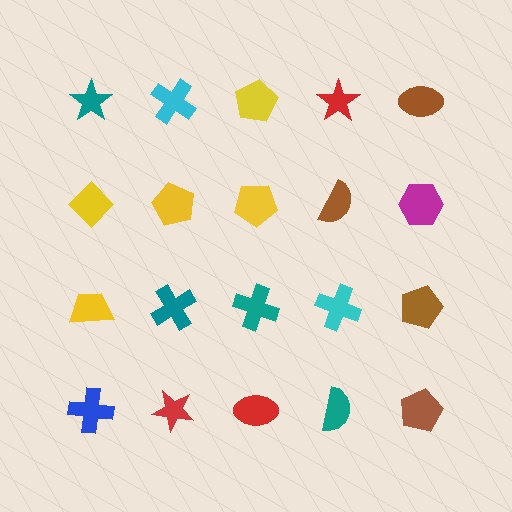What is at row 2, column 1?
A yellow diamond.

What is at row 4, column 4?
A teal semicircle.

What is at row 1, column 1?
A teal star.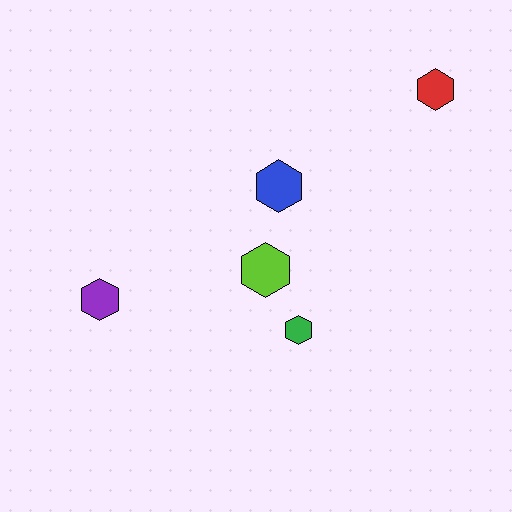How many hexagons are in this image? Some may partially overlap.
There are 5 hexagons.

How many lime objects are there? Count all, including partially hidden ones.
There is 1 lime object.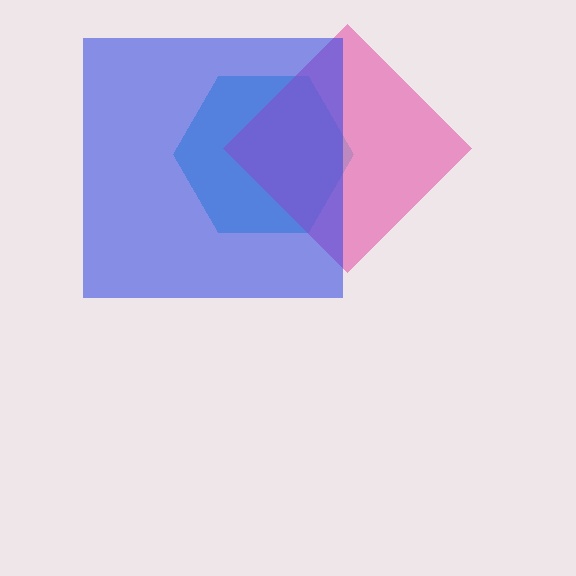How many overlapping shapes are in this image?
There are 3 overlapping shapes in the image.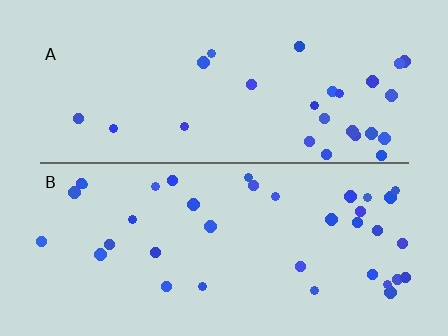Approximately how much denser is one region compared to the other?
Approximately 1.4× — region B over region A.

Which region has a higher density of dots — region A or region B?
B (the bottom).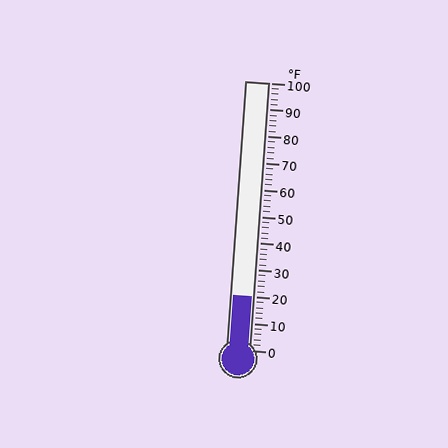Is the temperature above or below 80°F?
The temperature is below 80°F.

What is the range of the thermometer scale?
The thermometer scale ranges from 0°F to 100°F.